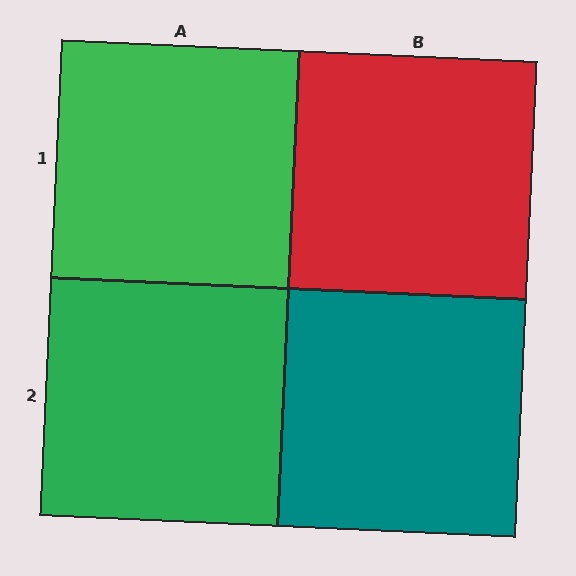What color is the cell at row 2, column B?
Teal.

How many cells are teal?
1 cell is teal.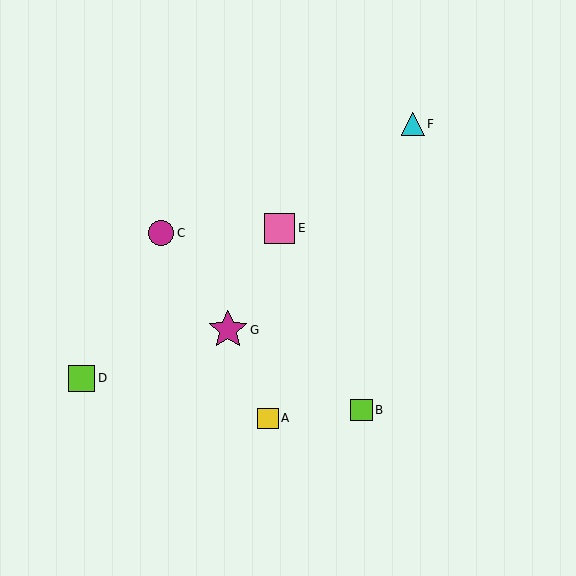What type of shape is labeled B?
Shape B is a lime square.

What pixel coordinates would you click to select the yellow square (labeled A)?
Click at (268, 418) to select the yellow square A.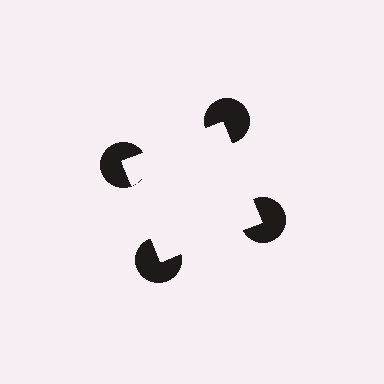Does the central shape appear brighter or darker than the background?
It typically appears slightly brighter than the background, even though no actual brightness change is drawn.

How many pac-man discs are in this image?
There are 4 — one at each vertex of the illusory square.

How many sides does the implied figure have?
4 sides.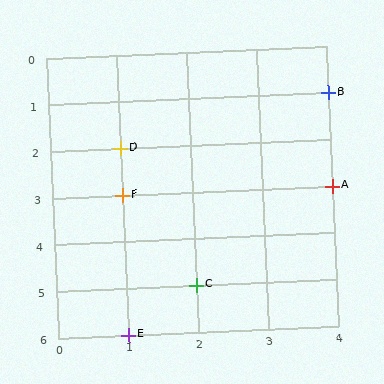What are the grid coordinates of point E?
Point E is at grid coordinates (1, 6).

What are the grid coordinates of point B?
Point B is at grid coordinates (4, 1).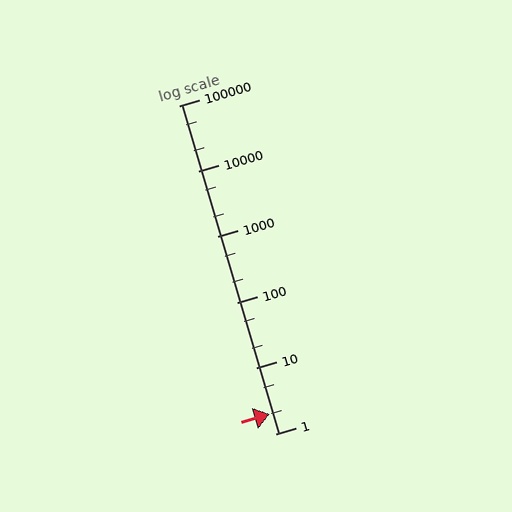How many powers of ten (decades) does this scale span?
The scale spans 5 decades, from 1 to 100000.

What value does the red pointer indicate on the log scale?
The pointer indicates approximately 2.